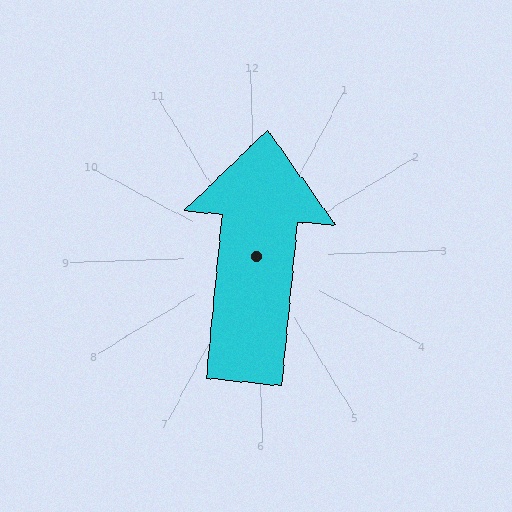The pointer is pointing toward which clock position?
Roughly 12 o'clock.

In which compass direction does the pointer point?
North.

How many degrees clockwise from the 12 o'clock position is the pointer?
Approximately 7 degrees.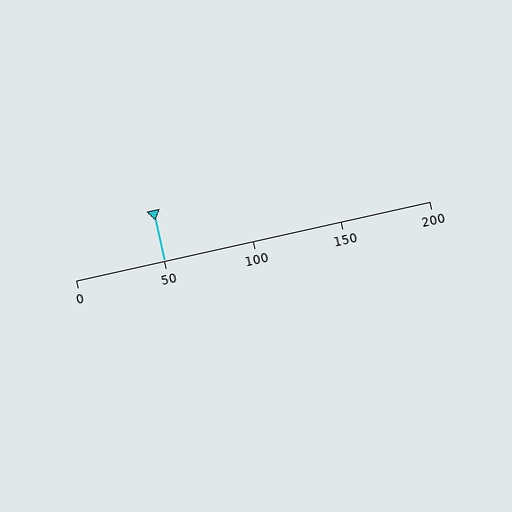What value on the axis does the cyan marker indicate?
The marker indicates approximately 50.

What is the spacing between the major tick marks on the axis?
The major ticks are spaced 50 apart.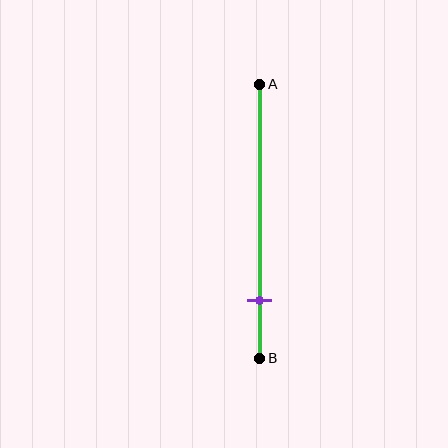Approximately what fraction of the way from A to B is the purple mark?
The purple mark is approximately 80% of the way from A to B.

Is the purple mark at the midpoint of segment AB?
No, the mark is at about 80% from A, not at the 50% midpoint.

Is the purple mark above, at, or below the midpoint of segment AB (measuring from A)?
The purple mark is below the midpoint of segment AB.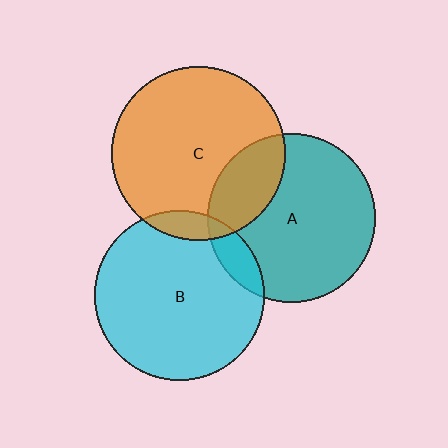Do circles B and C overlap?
Yes.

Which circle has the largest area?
Circle C (orange).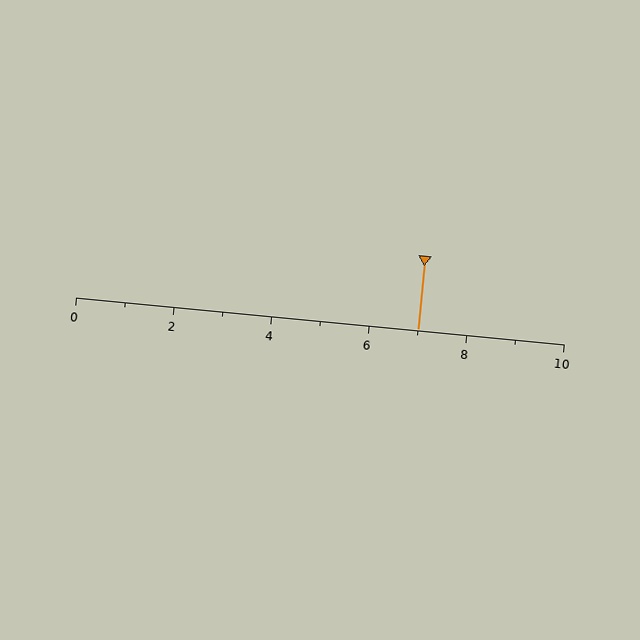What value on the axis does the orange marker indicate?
The marker indicates approximately 7.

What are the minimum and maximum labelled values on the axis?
The axis runs from 0 to 10.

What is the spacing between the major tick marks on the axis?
The major ticks are spaced 2 apart.